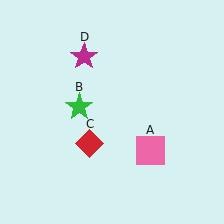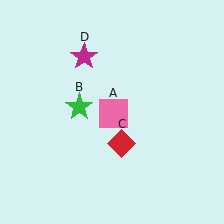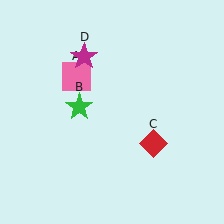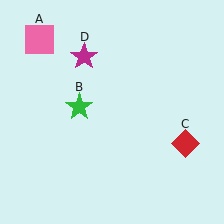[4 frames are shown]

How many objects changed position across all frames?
2 objects changed position: pink square (object A), red diamond (object C).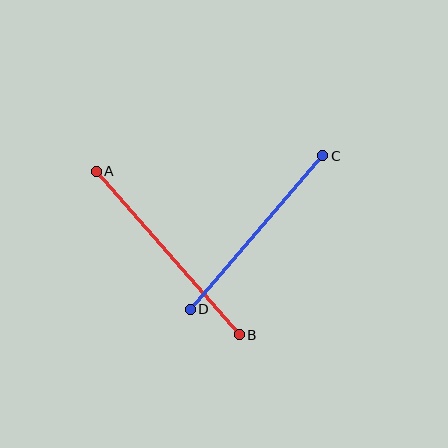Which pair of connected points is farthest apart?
Points A and B are farthest apart.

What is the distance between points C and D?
The distance is approximately 203 pixels.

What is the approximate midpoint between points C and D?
The midpoint is at approximately (256, 233) pixels.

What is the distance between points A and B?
The distance is approximately 217 pixels.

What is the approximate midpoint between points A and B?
The midpoint is at approximately (168, 253) pixels.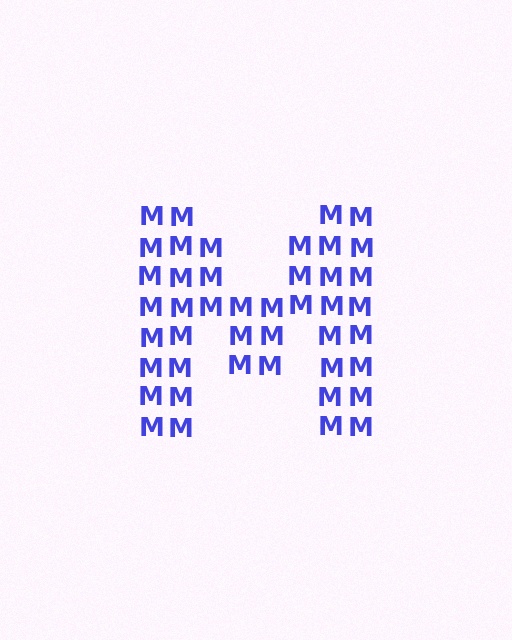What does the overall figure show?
The overall figure shows the letter M.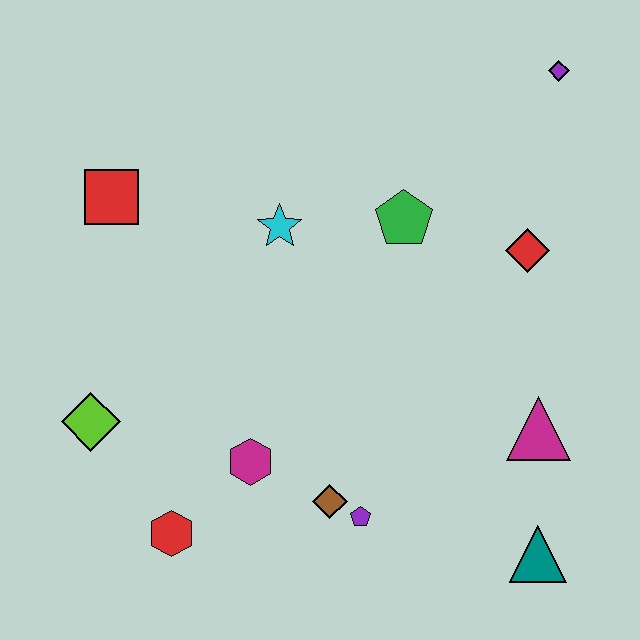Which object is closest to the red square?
The cyan star is closest to the red square.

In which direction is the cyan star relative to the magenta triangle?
The cyan star is to the left of the magenta triangle.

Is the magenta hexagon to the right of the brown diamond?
No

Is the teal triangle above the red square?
No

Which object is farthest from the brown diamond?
The purple diamond is farthest from the brown diamond.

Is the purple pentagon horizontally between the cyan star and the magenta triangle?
Yes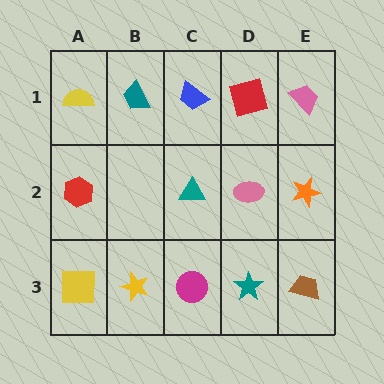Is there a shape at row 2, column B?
No, that cell is empty.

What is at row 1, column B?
A teal trapezoid.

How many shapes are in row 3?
5 shapes.